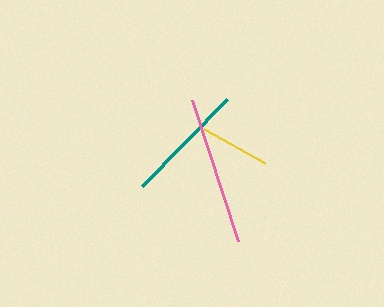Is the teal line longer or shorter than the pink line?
The pink line is longer than the teal line.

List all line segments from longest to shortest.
From longest to shortest: pink, teal, yellow.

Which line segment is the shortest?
The yellow line is the shortest at approximately 70 pixels.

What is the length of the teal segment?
The teal segment is approximately 122 pixels long.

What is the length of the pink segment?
The pink segment is approximately 149 pixels long.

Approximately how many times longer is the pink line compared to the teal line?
The pink line is approximately 1.2 times the length of the teal line.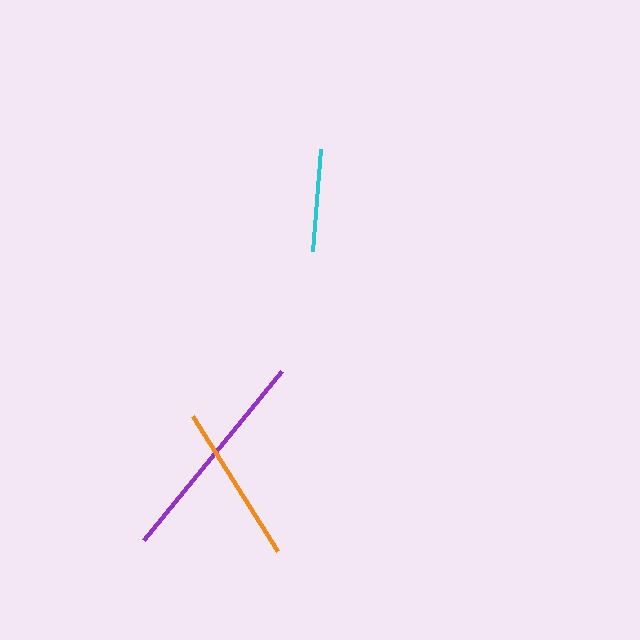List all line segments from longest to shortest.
From longest to shortest: purple, orange, cyan.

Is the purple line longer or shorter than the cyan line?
The purple line is longer than the cyan line.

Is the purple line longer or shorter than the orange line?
The purple line is longer than the orange line.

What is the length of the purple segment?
The purple segment is approximately 218 pixels long.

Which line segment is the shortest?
The cyan line is the shortest at approximately 102 pixels.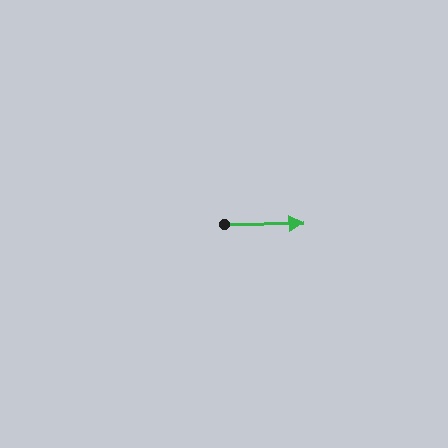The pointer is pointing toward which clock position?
Roughly 3 o'clock.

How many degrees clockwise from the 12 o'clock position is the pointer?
Approximately 89 degrees.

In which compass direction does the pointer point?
East.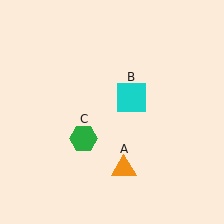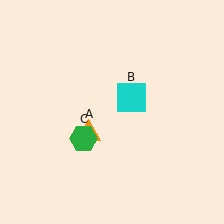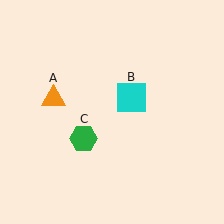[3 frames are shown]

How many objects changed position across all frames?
1 object changed position: orange triangle (object A).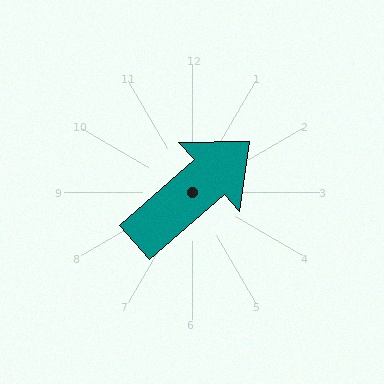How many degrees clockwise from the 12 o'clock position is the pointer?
Approximately 49 degrees.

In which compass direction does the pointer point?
Northeast.